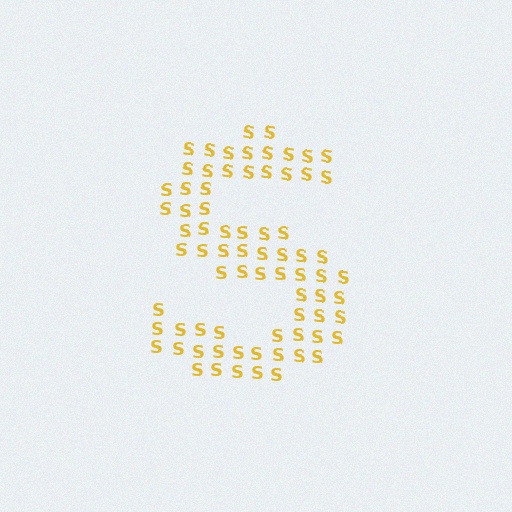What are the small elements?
The small elements are letter S's.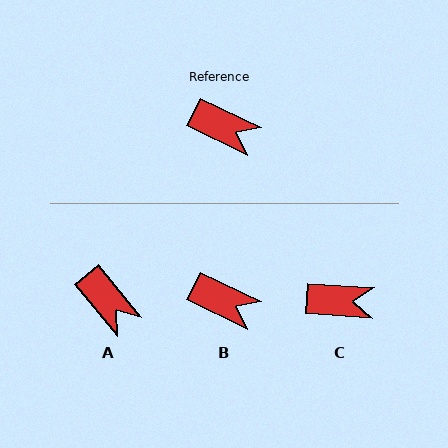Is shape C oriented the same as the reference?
No, it is off by about 22 degrees.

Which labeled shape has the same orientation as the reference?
B.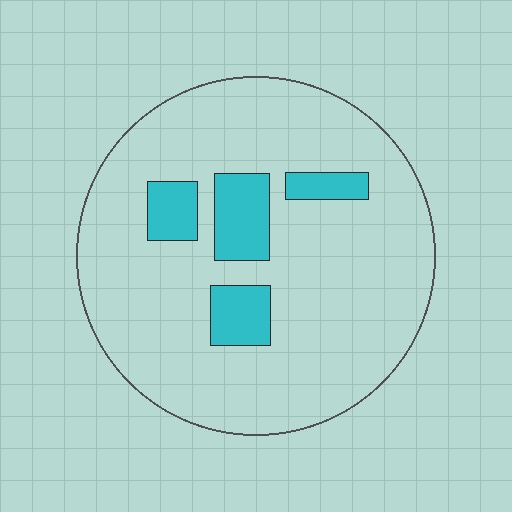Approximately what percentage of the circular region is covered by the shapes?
Approximately 15%.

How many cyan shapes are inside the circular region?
4.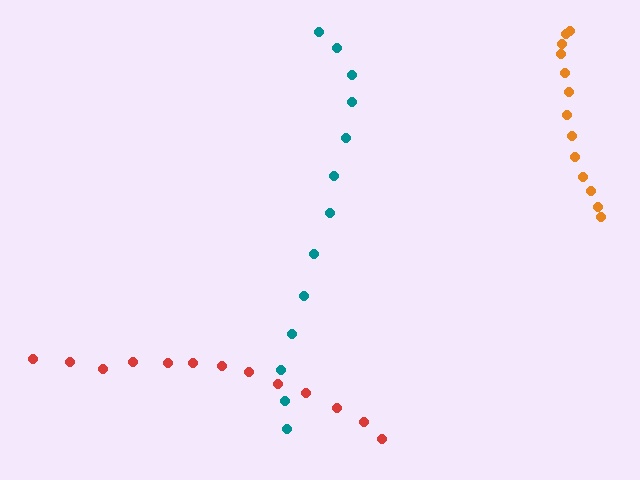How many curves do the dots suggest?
There are 3 distinct paths.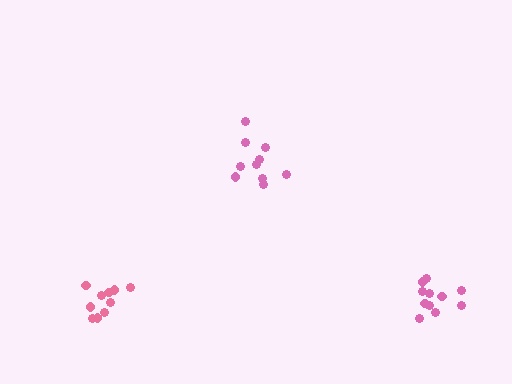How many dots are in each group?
Group 1: 10 dots, Group 2: 10 dots, Group 3: 11 dots (31 total).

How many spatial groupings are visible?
There are 3 spatial groupings.